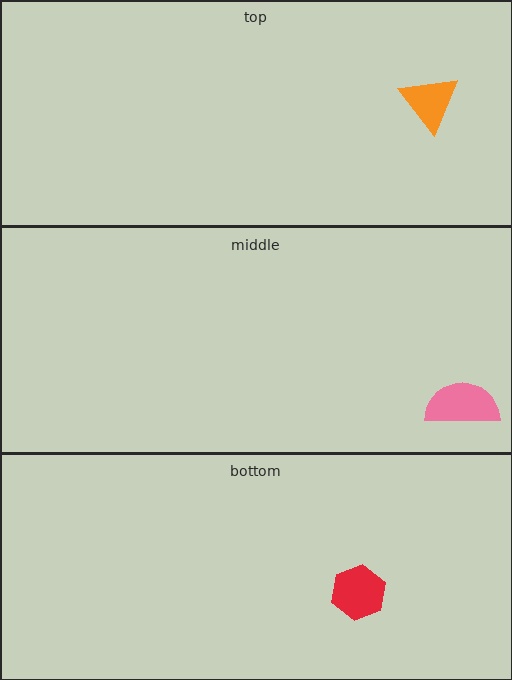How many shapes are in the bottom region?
1.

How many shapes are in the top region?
1.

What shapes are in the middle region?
The pink semicircle.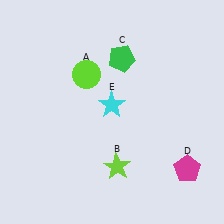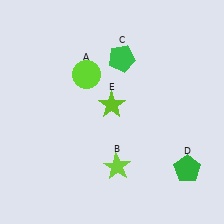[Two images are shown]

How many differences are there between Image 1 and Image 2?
There are 2 differences between the two images.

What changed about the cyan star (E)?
In Image 1, E is cyan. In Image 2, it changed to lime.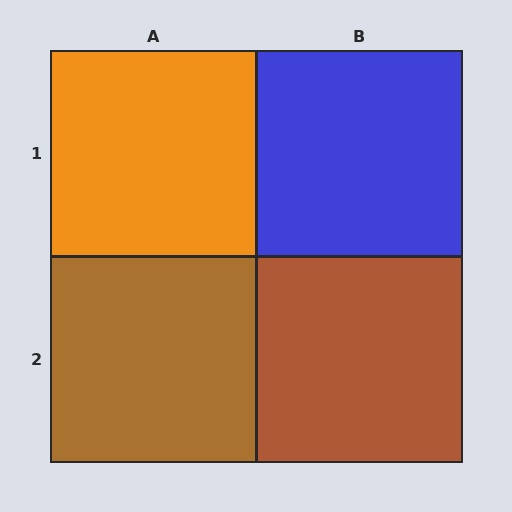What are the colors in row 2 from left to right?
Brown, brown.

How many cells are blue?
1 cell is blue.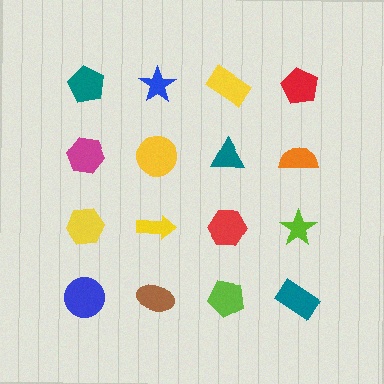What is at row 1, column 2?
A blue star.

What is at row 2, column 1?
A magenta hexagon.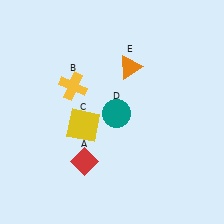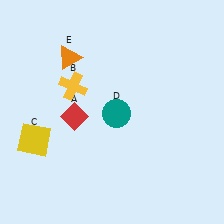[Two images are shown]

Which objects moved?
The objects that moved are: the red diamond (A), the yellow square (C), the orange triangle (E).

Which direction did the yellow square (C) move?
The yellow square (C) moved left.